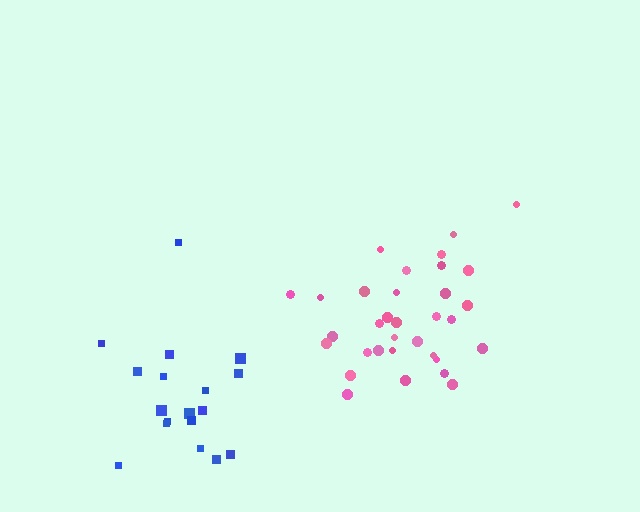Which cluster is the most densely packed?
Pink.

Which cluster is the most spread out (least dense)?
Blue.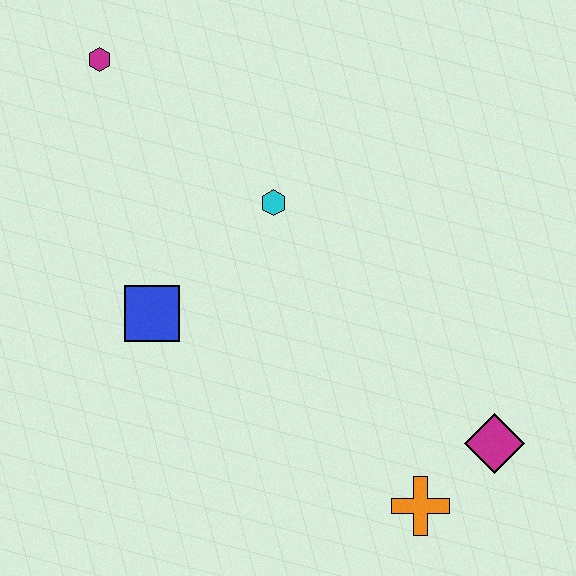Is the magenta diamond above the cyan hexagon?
No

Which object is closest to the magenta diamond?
The orange cross is closest to the magenta diamond.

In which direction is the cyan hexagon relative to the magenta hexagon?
The cyan hexagon is to the right of the magenta hexagon.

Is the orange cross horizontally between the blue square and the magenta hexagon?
No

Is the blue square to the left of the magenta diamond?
Yes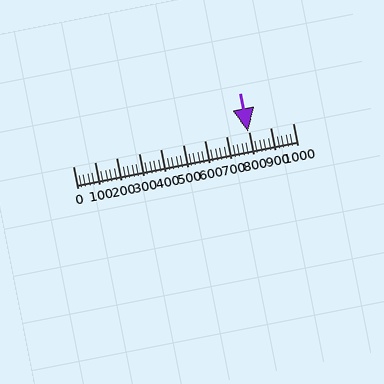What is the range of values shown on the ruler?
The ruler shows values from 0 to 1000.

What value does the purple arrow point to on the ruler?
The purple arrow points to approximately 795.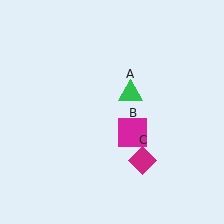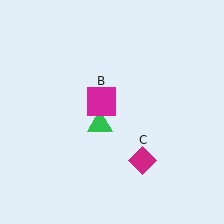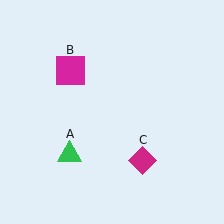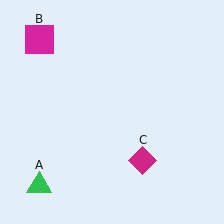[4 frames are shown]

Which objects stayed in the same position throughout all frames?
Magenta diamond (object C) remained stationary.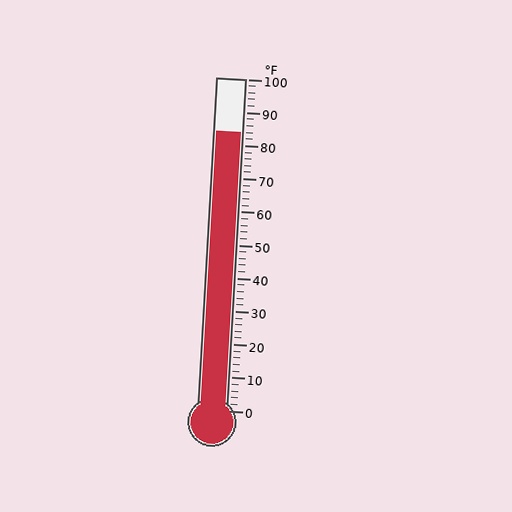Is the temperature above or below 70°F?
The temperature is above 70°F.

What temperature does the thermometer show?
The thermometer shows approximately 84°F.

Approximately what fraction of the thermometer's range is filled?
The thermometer is filled to approximately 85% of its range.